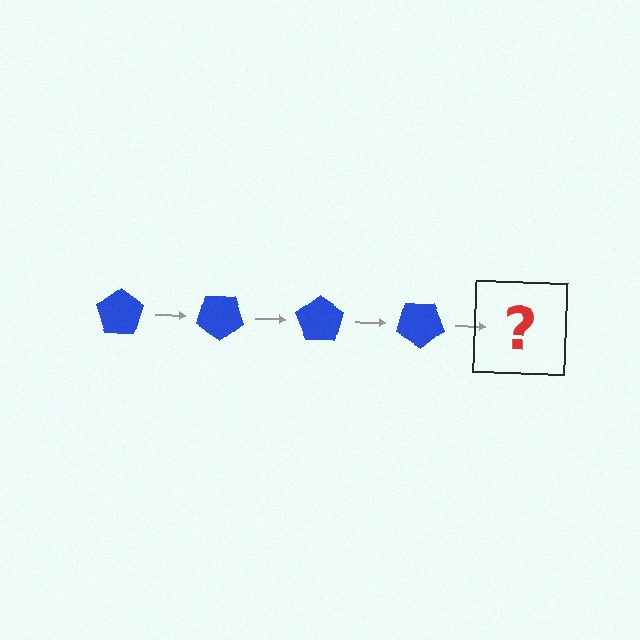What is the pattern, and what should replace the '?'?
The pattern is that the pentagon rotates 35 degrees each step. The '?' should be a blue pentagon rotated 140 degrees.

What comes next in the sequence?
The next element should be a blue pentagon rotated 140 degrees.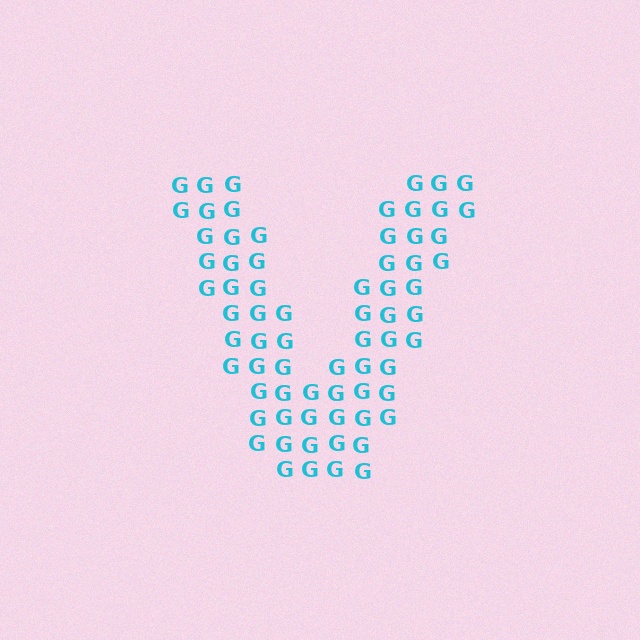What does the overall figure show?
The overall figure shows the letter V.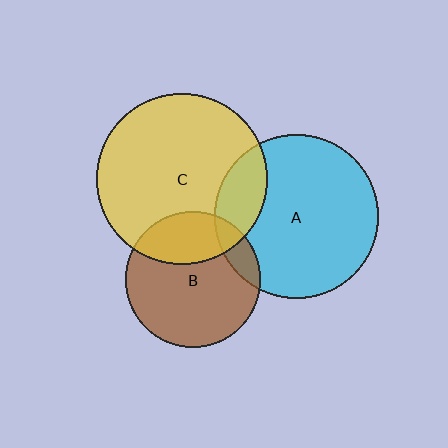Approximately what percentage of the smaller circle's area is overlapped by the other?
Approximately 30%.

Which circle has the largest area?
Circle C (yellow).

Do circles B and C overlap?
Yes.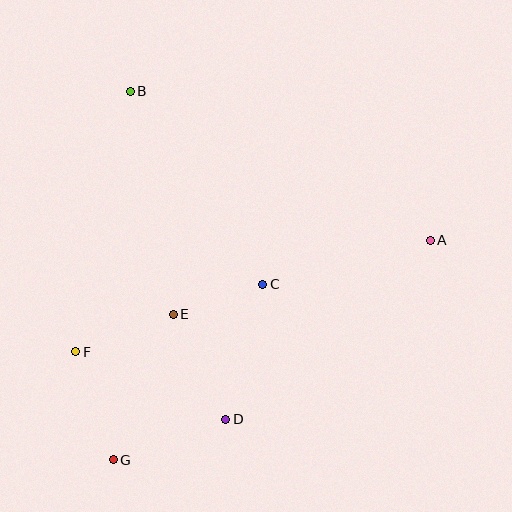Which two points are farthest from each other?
Points A and G are farthest from each other.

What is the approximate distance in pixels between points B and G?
The distance between B and G is approximately 369 pixels.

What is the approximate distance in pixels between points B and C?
The distance between B and C is approximately 234 pixels.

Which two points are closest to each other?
Points C and E are closest to each other.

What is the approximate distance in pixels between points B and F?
The distance between B and F is approximately 266 pixels.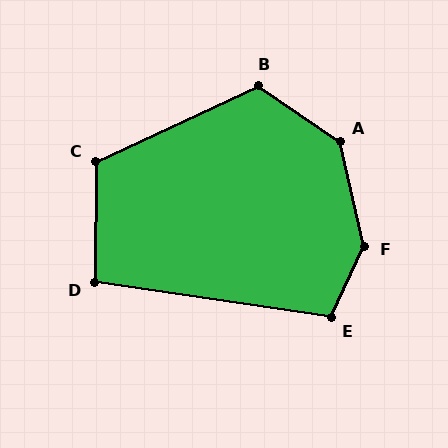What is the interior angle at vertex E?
Approximately 107 degrees (obtuse).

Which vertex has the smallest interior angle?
D, at approximately 98 degrees.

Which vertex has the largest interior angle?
F, at approximately 142 degrees.